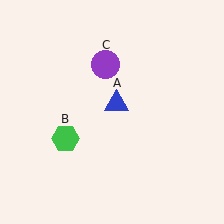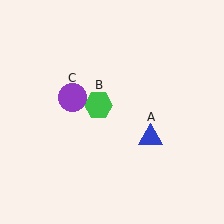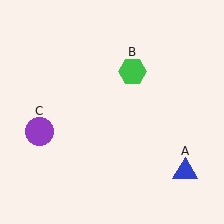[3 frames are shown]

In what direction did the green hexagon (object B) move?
The green hexagon (object B) moved up and to the right.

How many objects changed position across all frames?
3 objects changed position: blue triangle (object A), green hexagon (object B), purple circle (object C).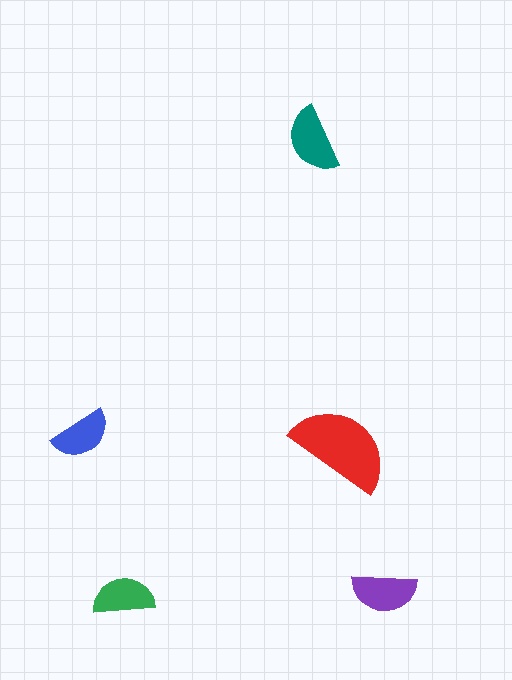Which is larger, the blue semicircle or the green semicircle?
The green one.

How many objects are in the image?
There are 5 objects in the image.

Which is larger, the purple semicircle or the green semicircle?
The purple one.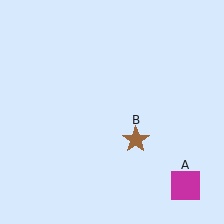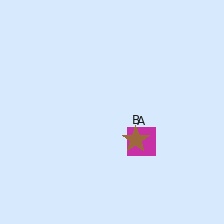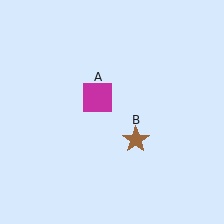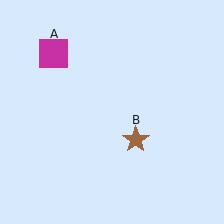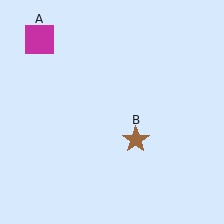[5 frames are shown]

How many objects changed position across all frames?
1 object changed position: magenta square (object A).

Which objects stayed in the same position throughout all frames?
Brown star (object B) remained stationary.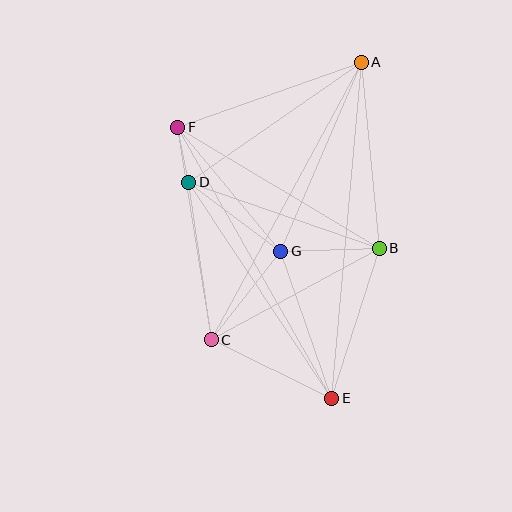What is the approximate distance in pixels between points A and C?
The distance between A and C is approximately 316 pixels.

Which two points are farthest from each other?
Points A and E are farthest from each other.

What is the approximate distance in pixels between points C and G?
The distance between C and G is approximately 112 pixels.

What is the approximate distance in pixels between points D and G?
The distance between D and G is approximately 115 pixels.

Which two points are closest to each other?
Points D and F are closest to each other.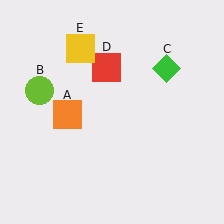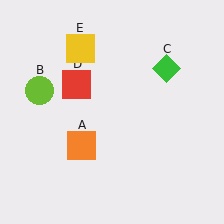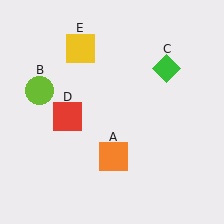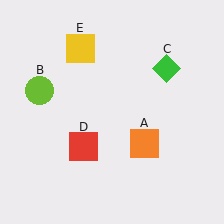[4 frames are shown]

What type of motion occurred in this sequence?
The orange square (object A), red square (object D) rotated counterclockwise around the center of the scene.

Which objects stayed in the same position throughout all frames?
Lime circle (object B) and green diamond (object C) and yellow square (object E) remained stationary.